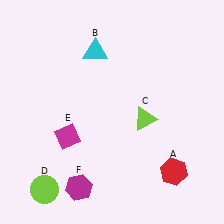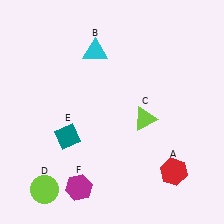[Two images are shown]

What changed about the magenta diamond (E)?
In Image 1, E is magenta. In Image 2, it changed to teal.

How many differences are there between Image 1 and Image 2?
There is 1 difference between the two images.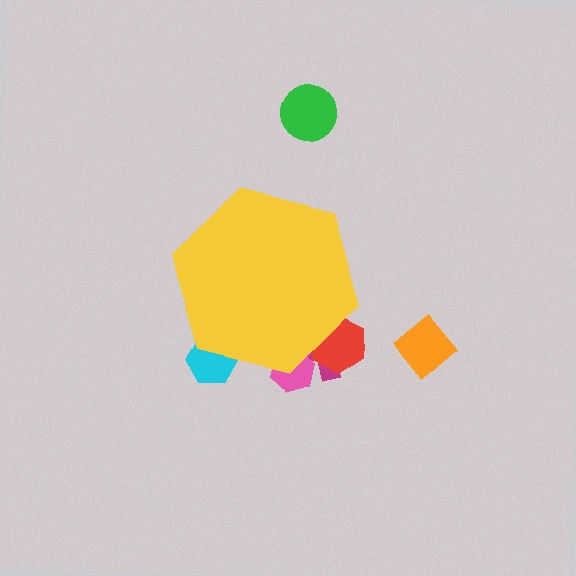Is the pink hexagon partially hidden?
Yes, the pink hexagon is partially hidden behind the yellow hexagon.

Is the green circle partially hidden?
No, the green circle is fully visible.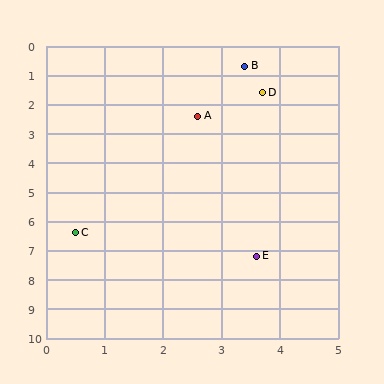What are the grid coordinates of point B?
Point B is at approximately (3.4, 0.7).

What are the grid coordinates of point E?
Point E is at approximately (3.6, 7.2).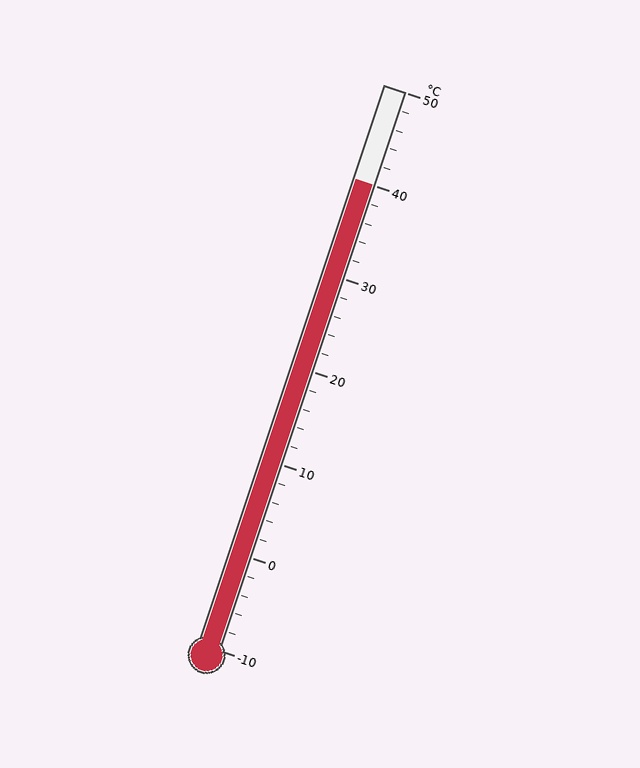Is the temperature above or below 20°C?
The temperature is above 20°C.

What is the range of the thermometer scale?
The thermometer scale ranges from -10°C to 50°C.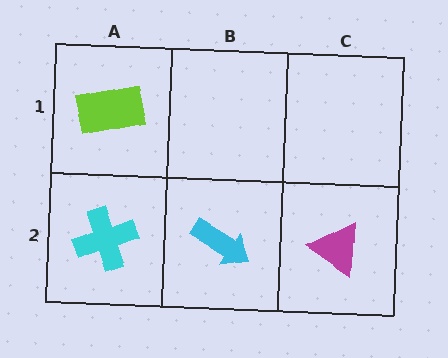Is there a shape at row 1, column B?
No, that cell is empty.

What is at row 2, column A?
A cyan cross.